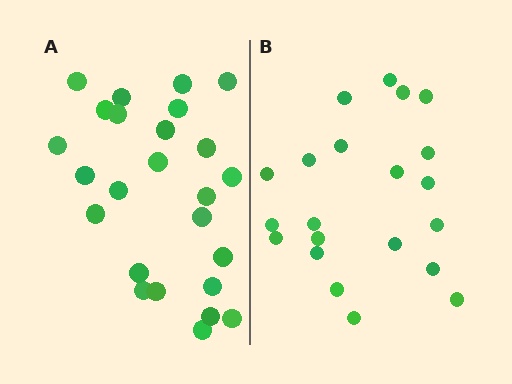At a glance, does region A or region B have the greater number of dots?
Region A (the left region) has more dots.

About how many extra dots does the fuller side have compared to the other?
Region A has about 4 more dots than region B.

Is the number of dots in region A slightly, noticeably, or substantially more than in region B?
Region A has only slightly more — the two regions are fairly close. The ratio is roughly 1.2 to 1.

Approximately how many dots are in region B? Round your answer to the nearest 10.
About 20 dots. (The exact count is 21, which rounds to 20.)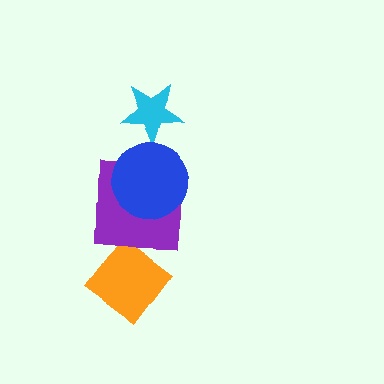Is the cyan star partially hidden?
No, no other shape covers it.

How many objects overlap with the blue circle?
1 object overlaps with the blue circle.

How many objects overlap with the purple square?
2 objects overlap with the purple square.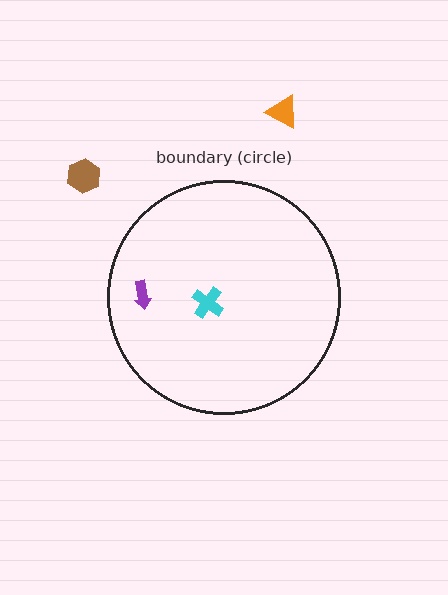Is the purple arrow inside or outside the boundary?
Inside.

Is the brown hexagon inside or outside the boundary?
Outside.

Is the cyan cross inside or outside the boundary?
Inside.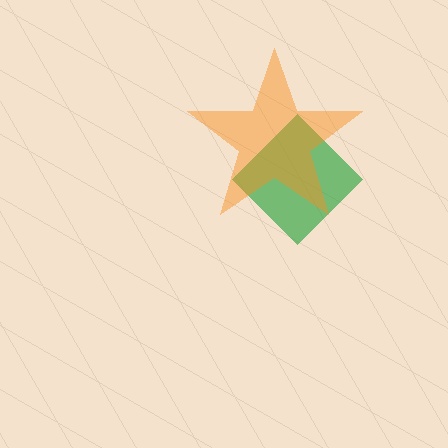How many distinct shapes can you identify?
There are 2 distinct shapes: a green diamond, an orange star.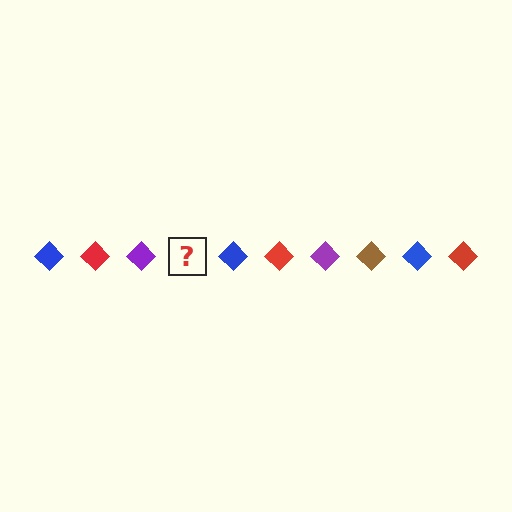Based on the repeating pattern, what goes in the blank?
The blank should be a brown diamond.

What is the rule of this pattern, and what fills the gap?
The rule is that the pattern cycles through blue, red, purple, brown diamonds. The gap should be filled with a brown diamond.